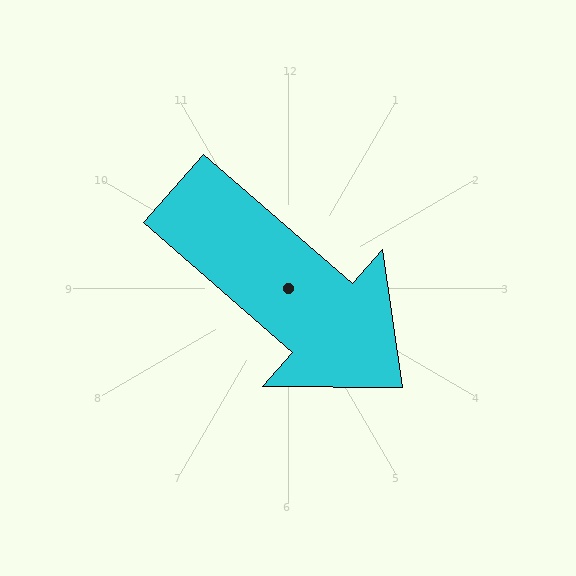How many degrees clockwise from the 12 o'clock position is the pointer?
Approximately 131 degrees.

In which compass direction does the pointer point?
Southeast.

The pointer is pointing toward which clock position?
Roughly 4 o'clock.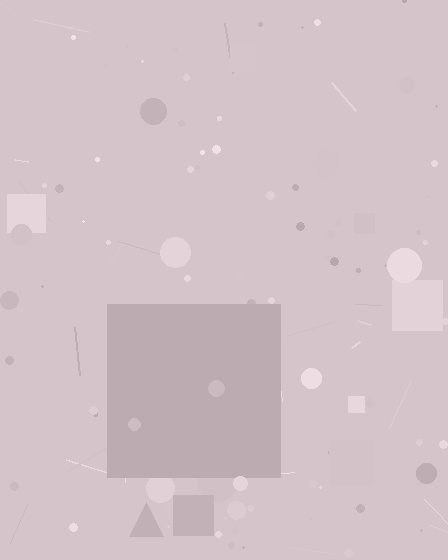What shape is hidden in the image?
A square is hidden in the image.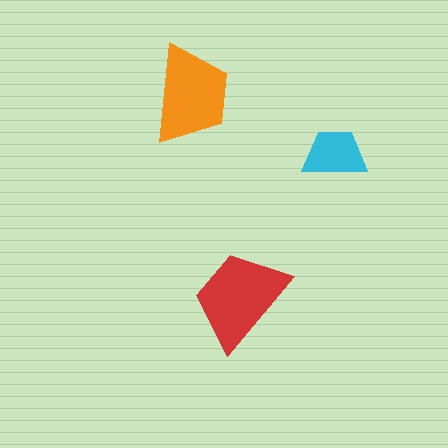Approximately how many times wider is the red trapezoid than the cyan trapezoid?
About 1.5 times wider.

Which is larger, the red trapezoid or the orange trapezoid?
The red one.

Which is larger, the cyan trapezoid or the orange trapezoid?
The orange one.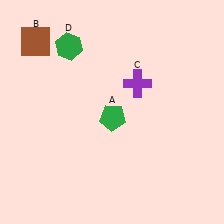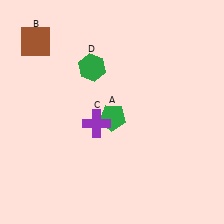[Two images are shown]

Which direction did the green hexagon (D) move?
The green hexagon (D) moved right.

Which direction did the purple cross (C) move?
The purple cross (C) moved left.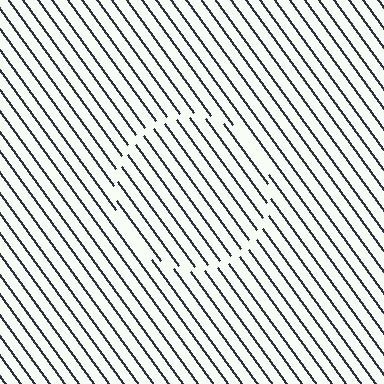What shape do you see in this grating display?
An illusory circle. The interior of the shape contains the same grating, shifted by half a period — the contour is defined by the phase discontinuity where line-ends from the inner and outer gratings abut.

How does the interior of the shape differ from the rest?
The interior of the shape contains the same grating, shifted by half a period — the contour is defined by the phase discontinuity where line-ends from the inner and outer gratings abut.